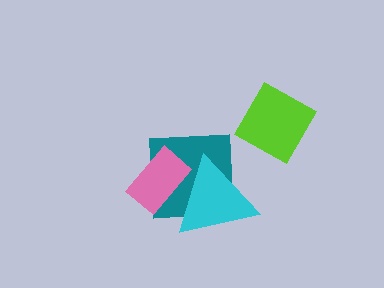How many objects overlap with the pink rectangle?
2 objects overlap with the pink rectangle.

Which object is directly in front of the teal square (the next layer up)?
The pink rectangle is directly in front of the teal square.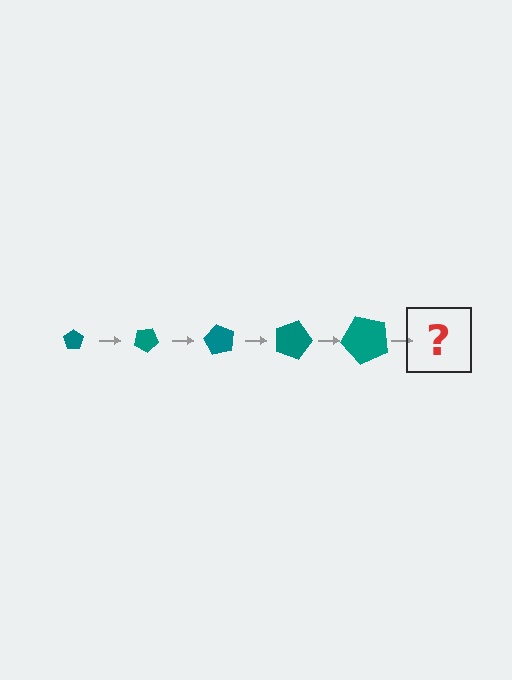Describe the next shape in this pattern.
It should be a pentagon, larger than the previous one and rotated 150 degrees from the start.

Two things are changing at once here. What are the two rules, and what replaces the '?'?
The two rules are that the pentagon grows larger each step and it rotates 30 degrees each step. The '?' should be a pentagon, larger than the previous one and rotated 150 degrees from the start.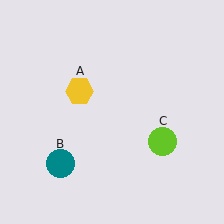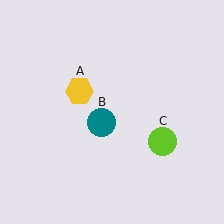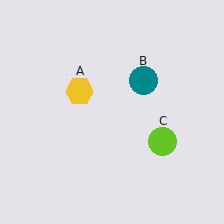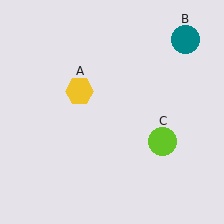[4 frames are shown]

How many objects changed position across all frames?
1 object changed position: teal circle (object B).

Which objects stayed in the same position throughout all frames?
Yellow hexagon (object A) and lime circle (object C) remained stationary.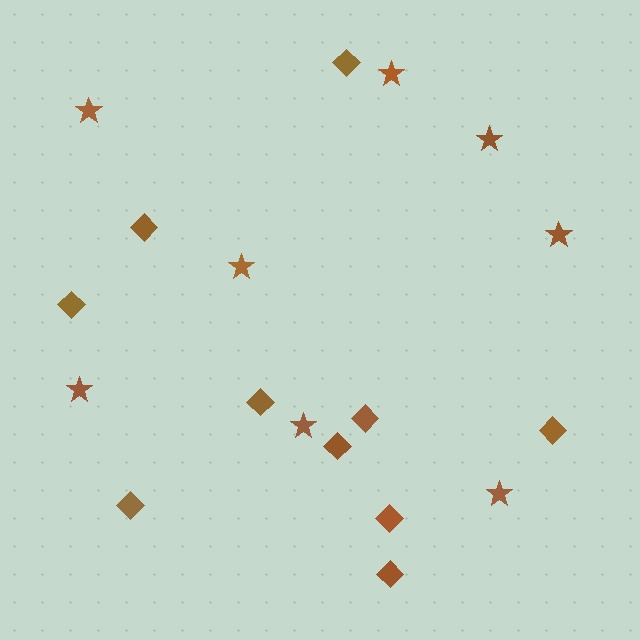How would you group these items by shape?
There are 2 groups: one group of stars (8) and one group of diamonds (10).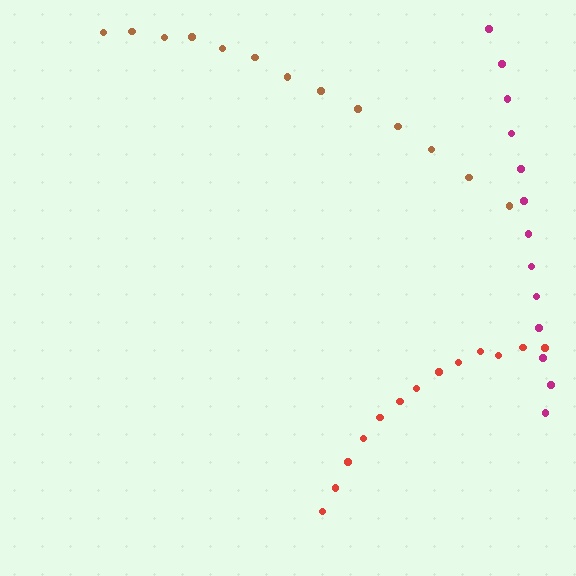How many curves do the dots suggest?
There are 3 distinct paths.